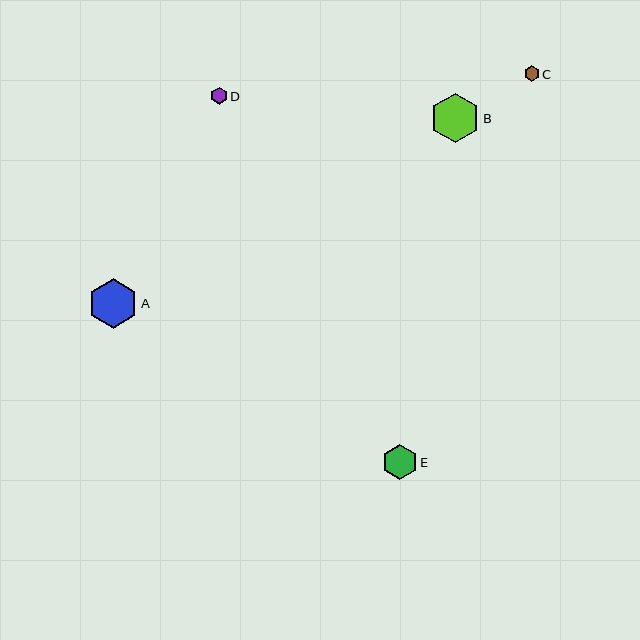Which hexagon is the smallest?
Hexagon C is the smallest with a size of approximately 15 pixels.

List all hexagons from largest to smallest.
From largest to smallest: A, B, E, D, C.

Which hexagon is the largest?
Hexagon A is the largest with a size of approximately 49 pixels.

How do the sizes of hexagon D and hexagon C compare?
Hexagon D and hexagon C are approximately the same size.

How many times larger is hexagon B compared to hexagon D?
Hexagon B is approximately 3.0 times the size of hexagon D.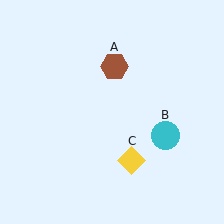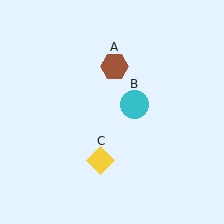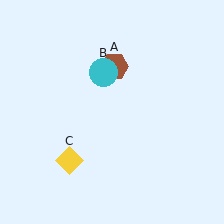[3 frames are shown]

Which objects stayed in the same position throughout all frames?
Brown hexagon (object A) remained stationary.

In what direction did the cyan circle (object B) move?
The cyan circle (object B) moved up and to the left.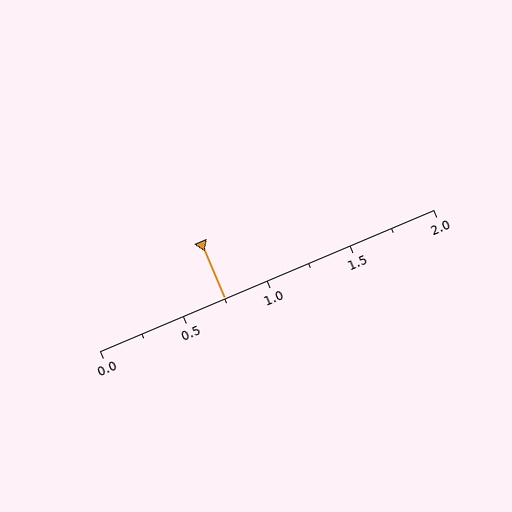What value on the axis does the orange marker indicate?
The marker indicates approximately 0.75.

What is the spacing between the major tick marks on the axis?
The major ticks are spaced 0.5 apart.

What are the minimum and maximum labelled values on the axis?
The axis runs from 0.0 to 2.0.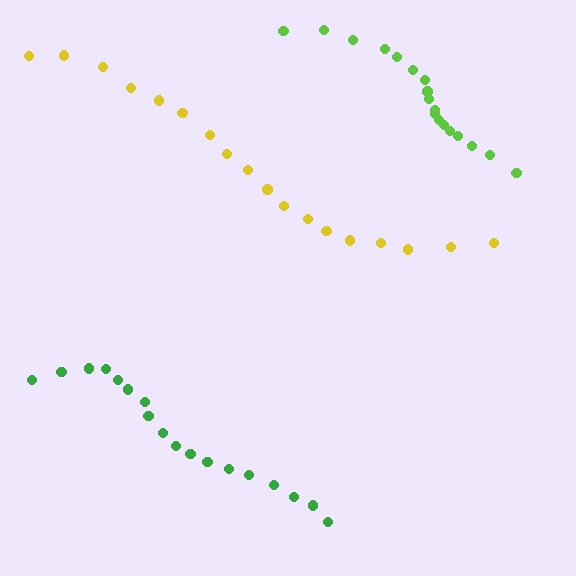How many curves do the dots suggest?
There are 3 distinct paths.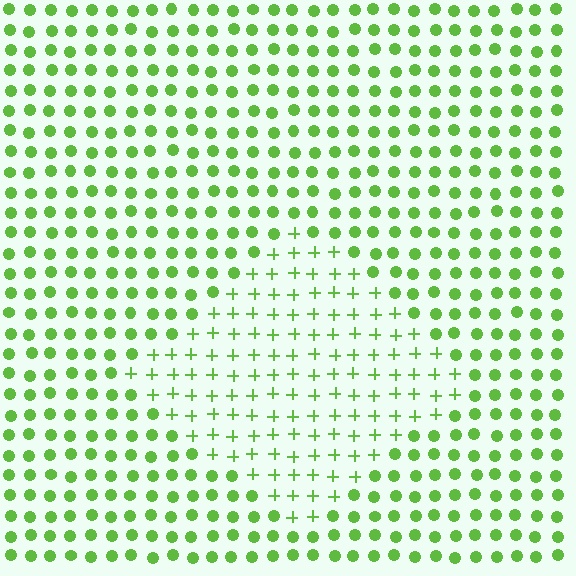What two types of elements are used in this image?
The image uses plus signs inside the diamond region and circles outside it.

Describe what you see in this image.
The image is filled with small lime elements arranged in a uniform grid. A diamond-shaped region contains plus signs, while the surrounding area contains circles. The boundary is defined purely by the change in element shape.